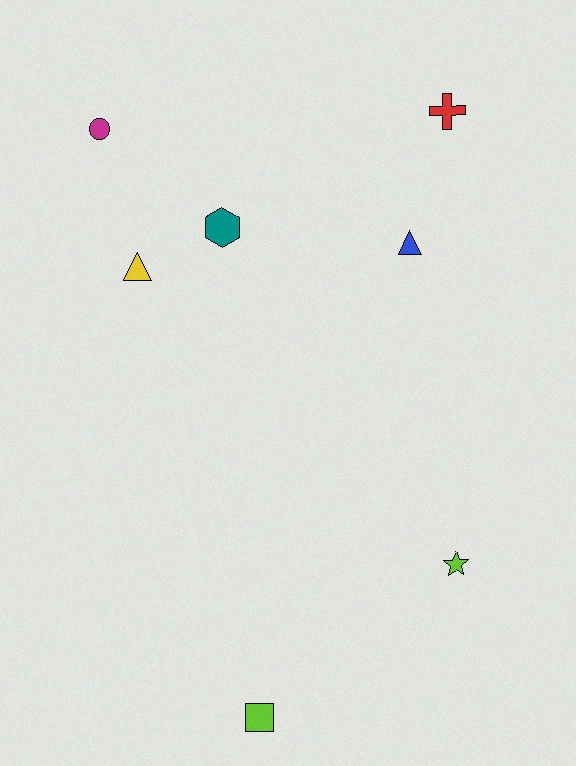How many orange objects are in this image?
There are no orange objects.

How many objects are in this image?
There are 7 objects.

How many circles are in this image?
There is 1 circle.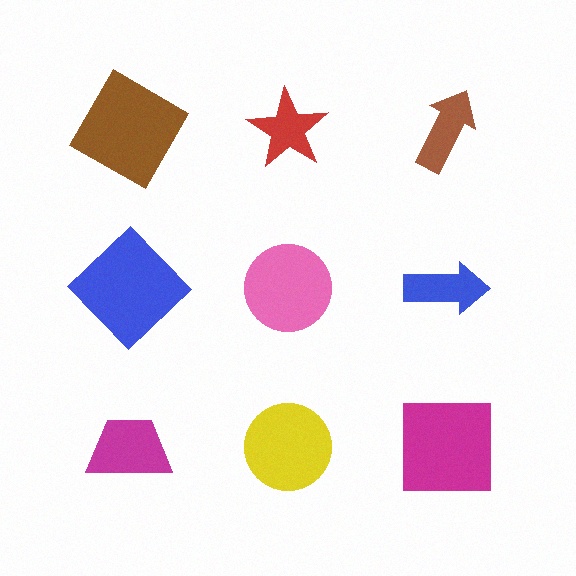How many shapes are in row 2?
3 shapes.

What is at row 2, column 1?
A blue diamond.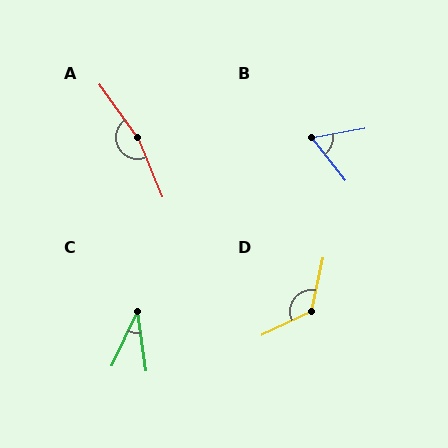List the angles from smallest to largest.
C (33°), B (62°), D (127°), A (167°).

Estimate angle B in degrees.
Approximately 62 degrees.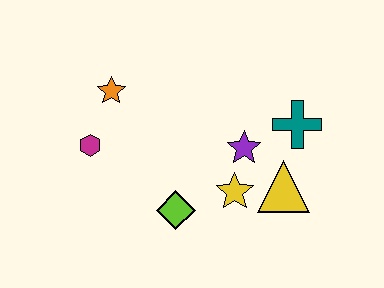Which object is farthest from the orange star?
The yellow triangle is farthest from the orange star.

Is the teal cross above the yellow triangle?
Yes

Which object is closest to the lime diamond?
The yellow star is closest to the lime diamond.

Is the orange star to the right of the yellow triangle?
No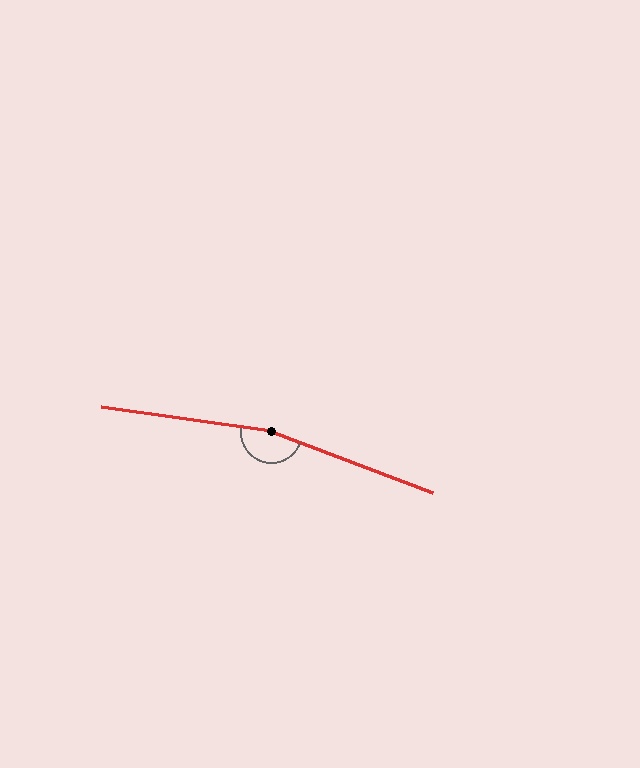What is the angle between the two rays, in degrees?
Approximately 167 degrees.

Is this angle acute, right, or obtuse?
It is obtuse.